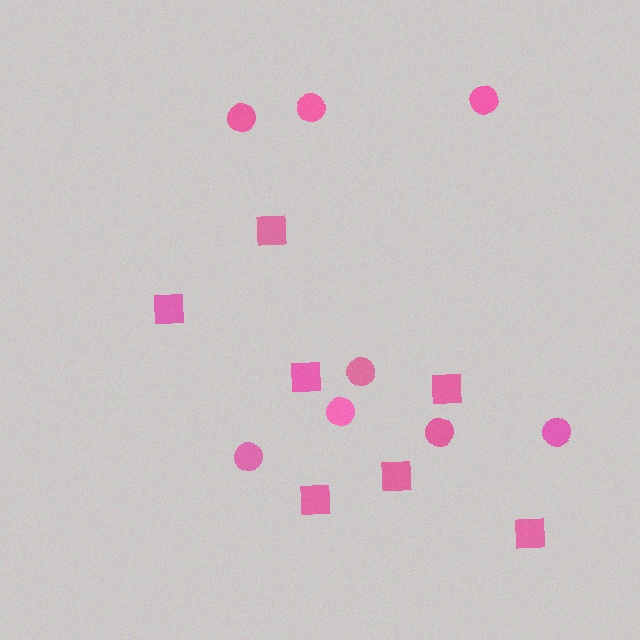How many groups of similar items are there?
There are 2 groups: one group of squares (7) and one group of circles (8).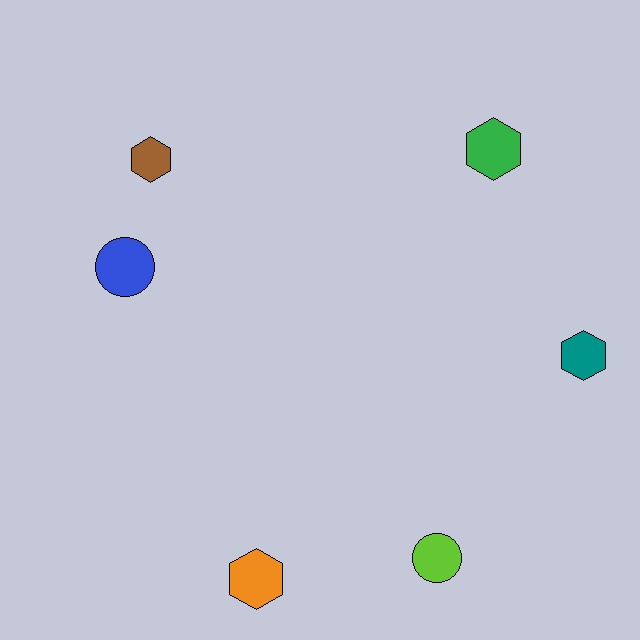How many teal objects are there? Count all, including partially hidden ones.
There is 1 teal object.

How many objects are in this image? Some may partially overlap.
There are 6 objects.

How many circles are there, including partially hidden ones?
There are 2 circles.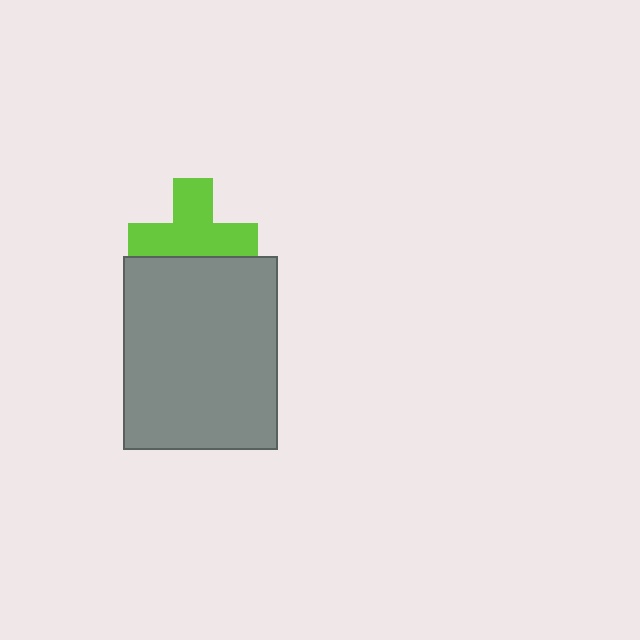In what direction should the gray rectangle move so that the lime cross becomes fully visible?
The gray rectangle should move down. That is the shortest direction to clear the overlap and leave the lime cross fully visible.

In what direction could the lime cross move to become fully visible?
The lime cross could move up. That would shift it out from behind the gray rectangle entirely.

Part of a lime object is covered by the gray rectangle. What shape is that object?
It is a cross.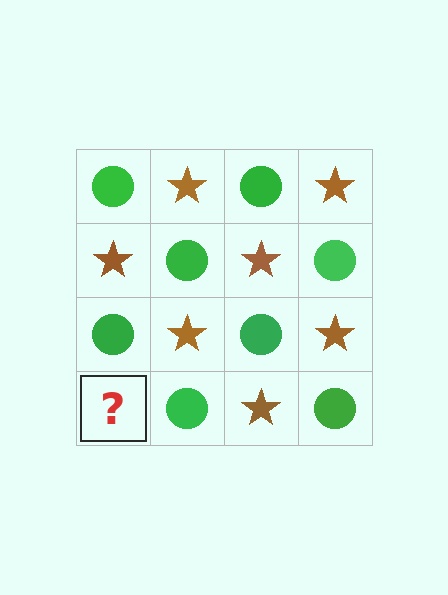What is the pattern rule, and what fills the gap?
The rule is that it alternates green circle and brown star in a checkerboard pattern. The gap should be filled with a brown star.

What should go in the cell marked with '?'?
The missing cell should contain a brown star.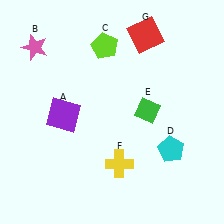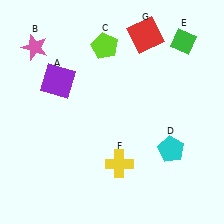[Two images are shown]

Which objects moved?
The objects that moved are: the purple square (A), the green diamond (E).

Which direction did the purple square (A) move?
The purple square (A) moved up.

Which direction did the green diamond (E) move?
The green diamond (E) moved up.